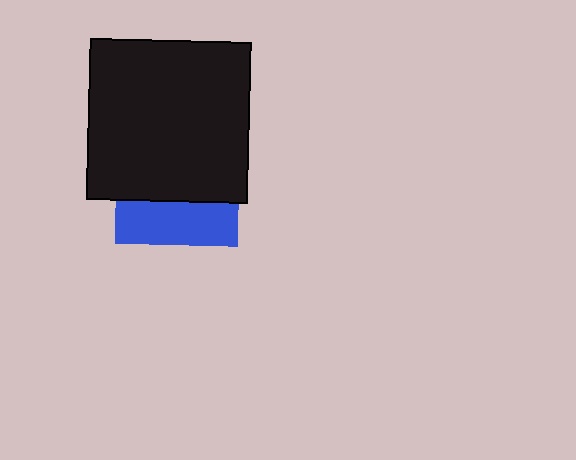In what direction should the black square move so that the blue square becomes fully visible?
The black square should move up. That is the shortest direction to clear the overlap and leave the blue square fully visible.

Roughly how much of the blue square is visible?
A small part of it is visible (roughly 34%).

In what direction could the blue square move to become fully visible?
The blue square could move down. That would shift it out from behind the black square entirely.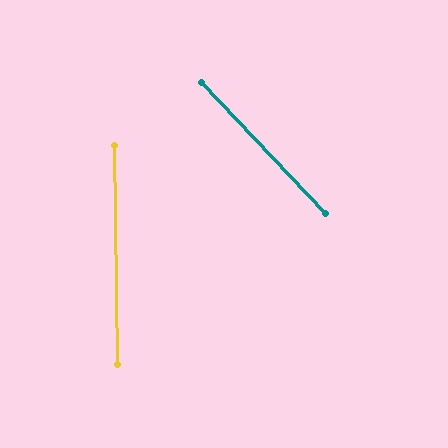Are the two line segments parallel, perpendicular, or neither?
Neither parallel nor perpendicular — they differ by about 43°.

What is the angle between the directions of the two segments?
Approximately 43 degrees.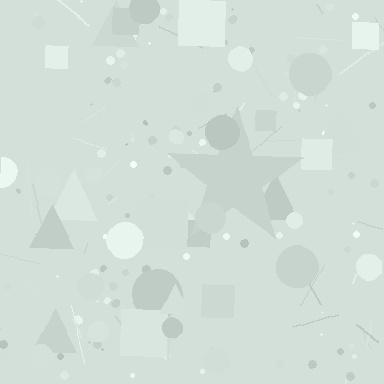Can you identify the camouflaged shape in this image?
The camouflaged shape is a star.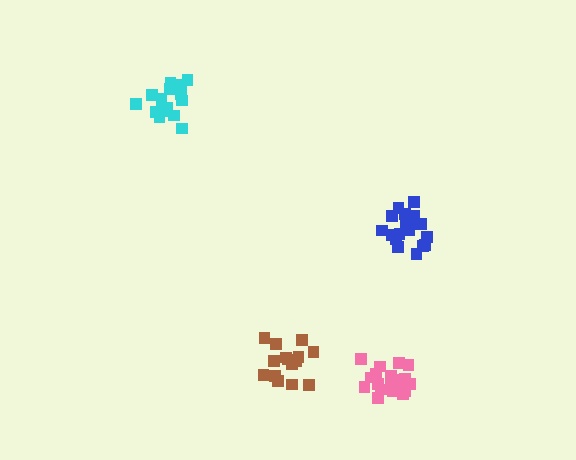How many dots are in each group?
Group 1: 15 dots, Group 2: 19 dots, Group 3: 18 dots, Group 4: 17 dots (69 total).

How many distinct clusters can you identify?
There are 4 distinct clusters.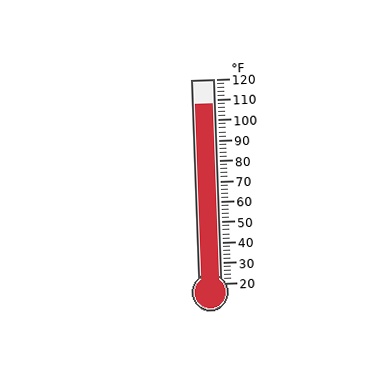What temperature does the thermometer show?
The thermometer shows approximately 108°F.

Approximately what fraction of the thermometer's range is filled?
The thermometer is filled to approximately 90% of its range.